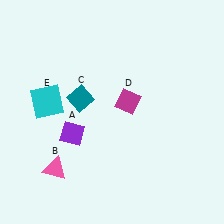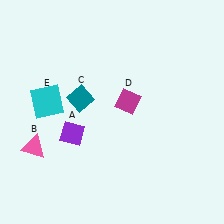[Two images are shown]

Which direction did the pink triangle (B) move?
The pink triangle (B) moved up.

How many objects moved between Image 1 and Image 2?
1 object moved between the two images.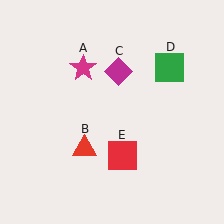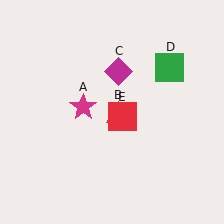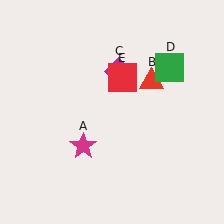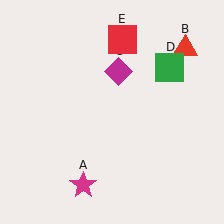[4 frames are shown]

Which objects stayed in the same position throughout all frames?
Magenta diamond (object C) and green square (object D) remained stationary.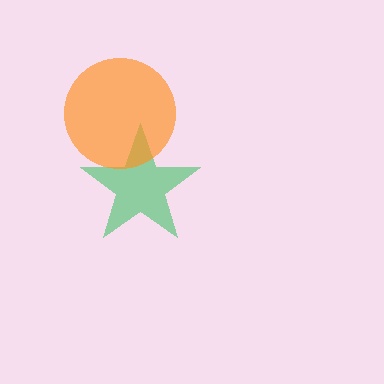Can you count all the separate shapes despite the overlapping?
Yes, there are 2 separate shapes.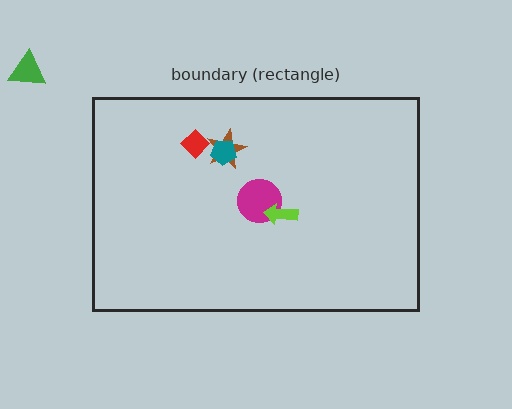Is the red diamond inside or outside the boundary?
Inside.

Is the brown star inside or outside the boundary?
Inside.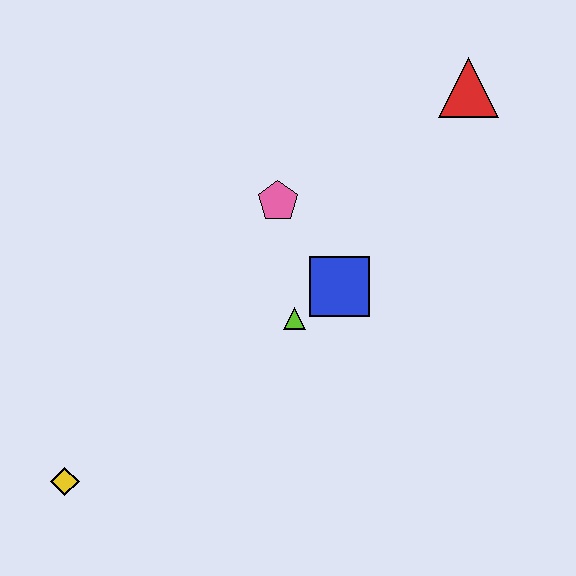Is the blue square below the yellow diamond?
No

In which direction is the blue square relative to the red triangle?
The blue square is below the red triangle.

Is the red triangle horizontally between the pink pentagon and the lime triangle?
No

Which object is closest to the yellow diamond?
The lime triangle is closest to the yellow diamond.